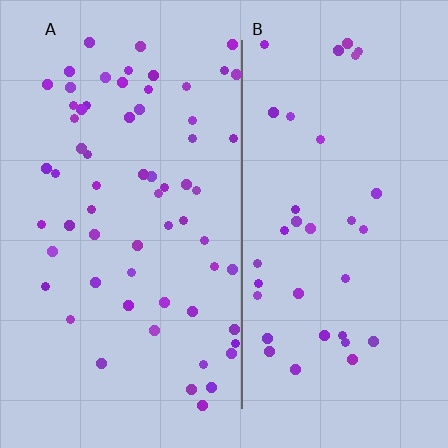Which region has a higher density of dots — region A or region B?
A (the left).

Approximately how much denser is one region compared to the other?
Approximately 1.8× — region A over region B.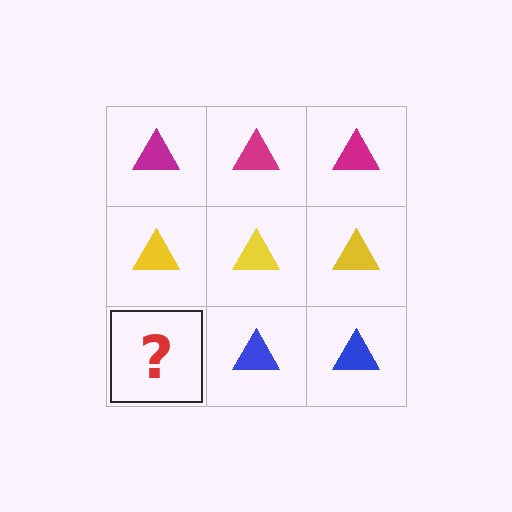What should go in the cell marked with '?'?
The missing cell should contain a blue triangle.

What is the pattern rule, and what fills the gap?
The rule is that each row has a consistent color. The gap should be filled with a blue triangle.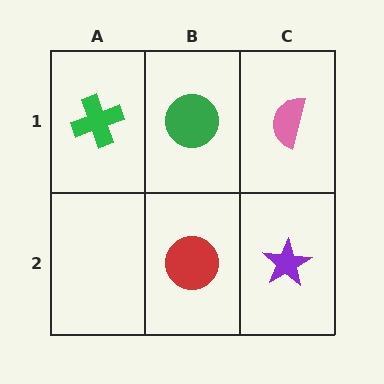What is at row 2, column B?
A red circle.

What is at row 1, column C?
A pink semicircle.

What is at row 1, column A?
A green cross.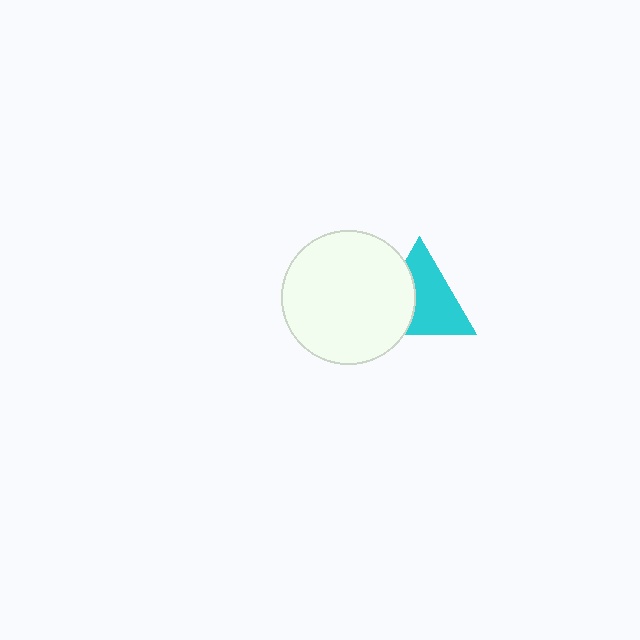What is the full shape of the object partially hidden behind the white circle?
The partially hidden object is a cyan triangle.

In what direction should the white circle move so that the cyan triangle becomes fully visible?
The white circle should move left. That is the shortest direction to clear the overlap and leave the cyan triangle fully visible.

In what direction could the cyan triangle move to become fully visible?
The cyan triangle could move right. That would shift it out from behind the white circle entirely.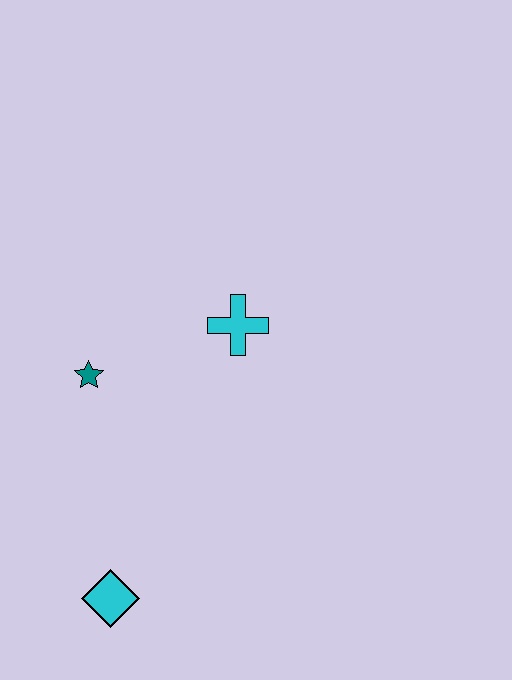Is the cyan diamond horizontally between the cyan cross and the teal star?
Yes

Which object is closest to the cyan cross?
The teal star is closest to the cyan cross.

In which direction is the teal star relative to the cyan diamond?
The teal star is above the cyan diamond.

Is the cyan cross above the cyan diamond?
Yes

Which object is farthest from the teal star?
The cyan diamond is farthest from the teal star.